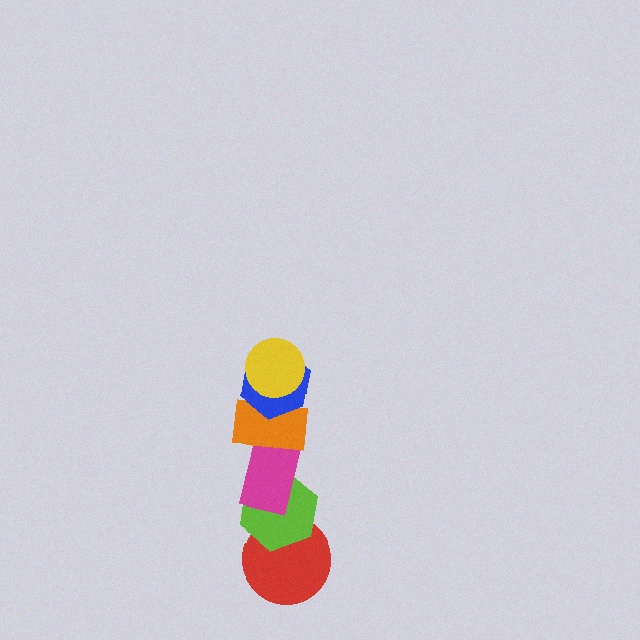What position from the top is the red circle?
The red circle is 6th from the top.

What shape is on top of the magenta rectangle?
The orange rectangle is on top of the magenta rectangle.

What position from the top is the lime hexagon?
The lime hexagon is 5th from the top.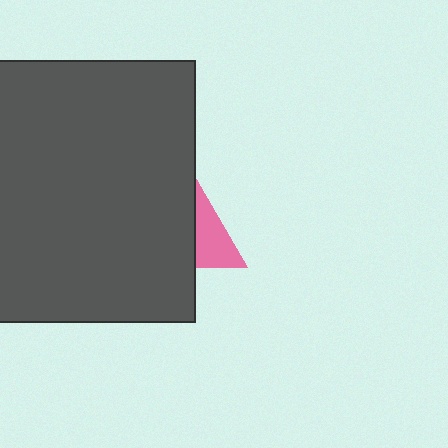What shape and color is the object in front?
The object in front is a dark gray square.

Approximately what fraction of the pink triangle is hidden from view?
Roughly 68% of the pink triangle is hidden behind the dark gray square.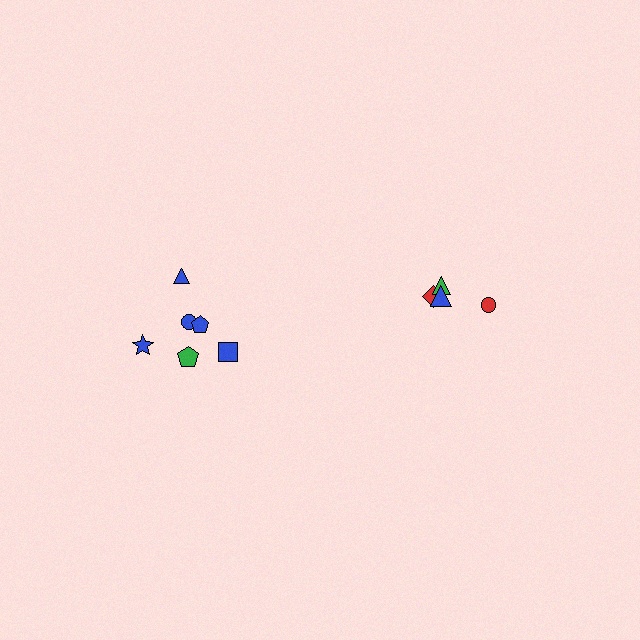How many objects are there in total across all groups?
There are 10 objects.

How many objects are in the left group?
There are 6 objects.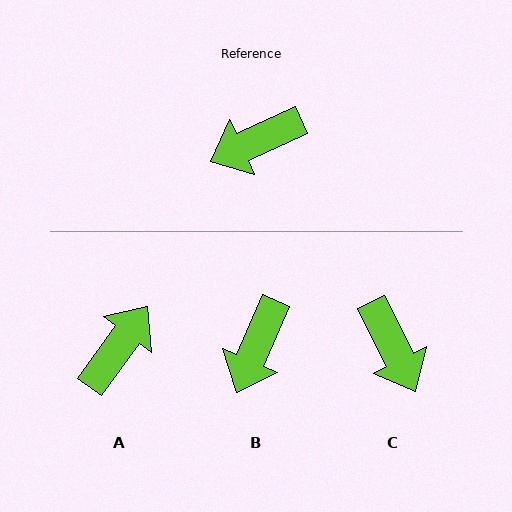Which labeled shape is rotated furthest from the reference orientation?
A, about 150 degrees away.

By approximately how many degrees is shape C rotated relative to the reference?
Approximately 92 degrees counter-clockwise.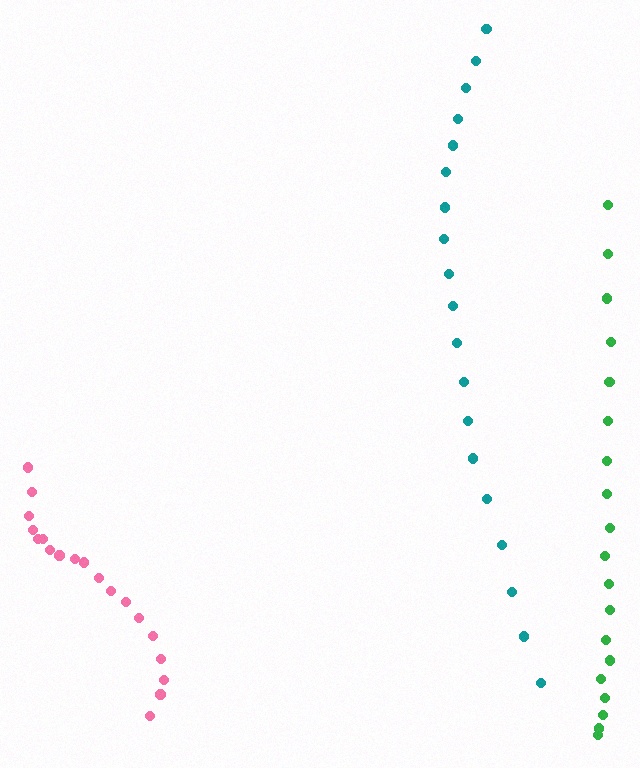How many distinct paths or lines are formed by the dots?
There are 3 distinct paths.